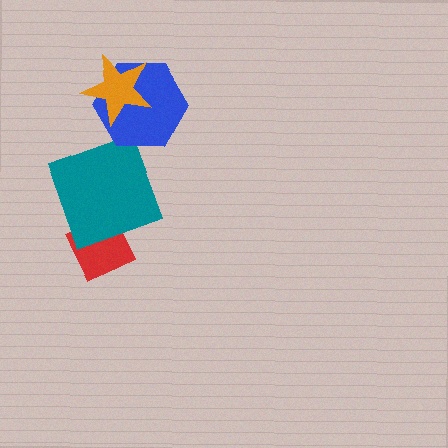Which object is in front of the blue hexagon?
The orange star is in front of the blue hexagon.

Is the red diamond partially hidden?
Yes, it is partially covered by another shape.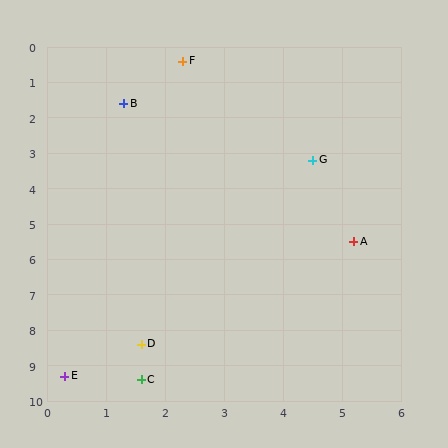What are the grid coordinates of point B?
Point B is at approximately (1.3, 1.6).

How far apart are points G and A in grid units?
Points G and A are about 2.4 grid units apart.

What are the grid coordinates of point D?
Point D is at approximately (1.6, 8.4).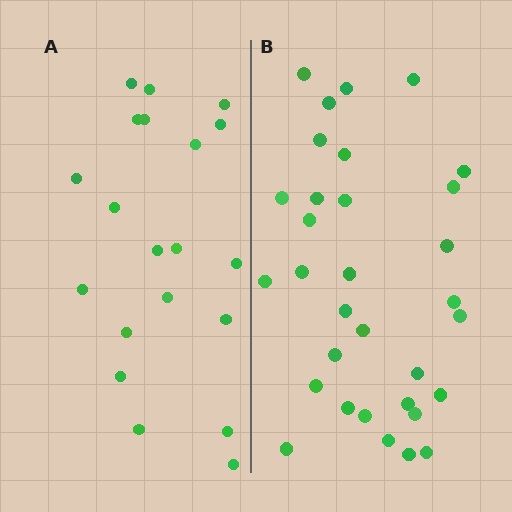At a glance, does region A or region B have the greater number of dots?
Region B (the right region) has more dots.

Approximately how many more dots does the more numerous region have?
Region B has roughly 12 or so more dots than region A.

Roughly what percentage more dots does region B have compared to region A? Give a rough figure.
About 60% more.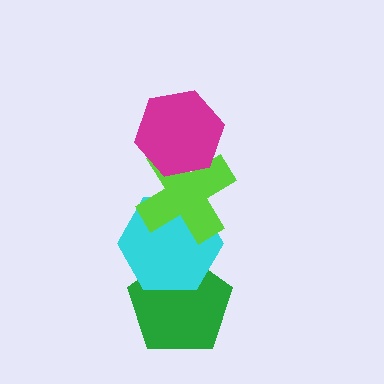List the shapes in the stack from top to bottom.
From top to bottom: the magenta hexagon, the lime cross, the cyan hexagon, the green pentagon.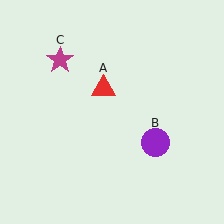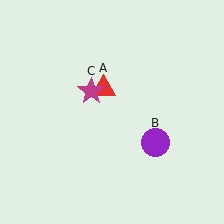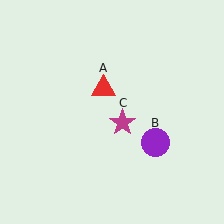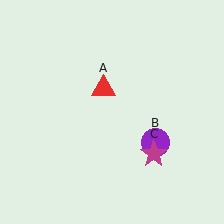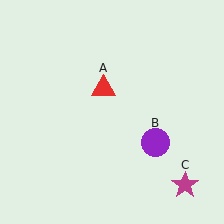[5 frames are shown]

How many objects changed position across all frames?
1 object changed position: magenta star (object C).